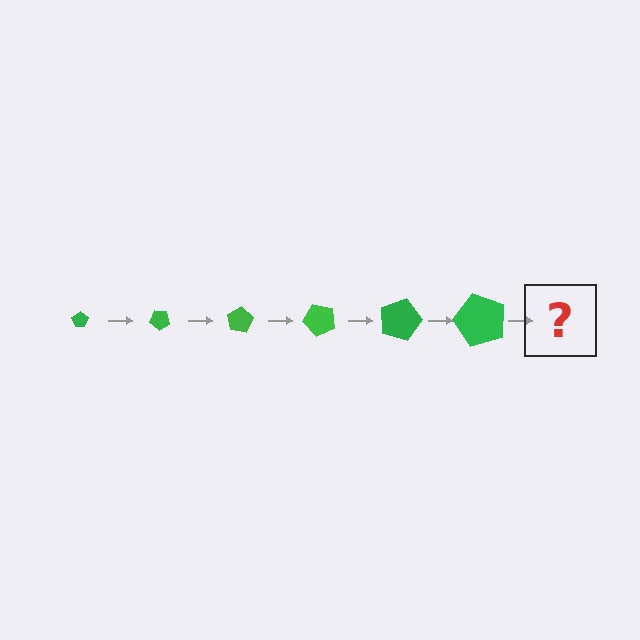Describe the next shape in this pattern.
It should be a pentagon, larger than the previous one and rotated 240 degrees from the start.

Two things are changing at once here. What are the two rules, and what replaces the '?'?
The two rules are that the pentagon grows larger each step and it rotates 40 degrees each step. The '?' should be a pentagon, larger than the previous one and rotated 240 degrees from the start.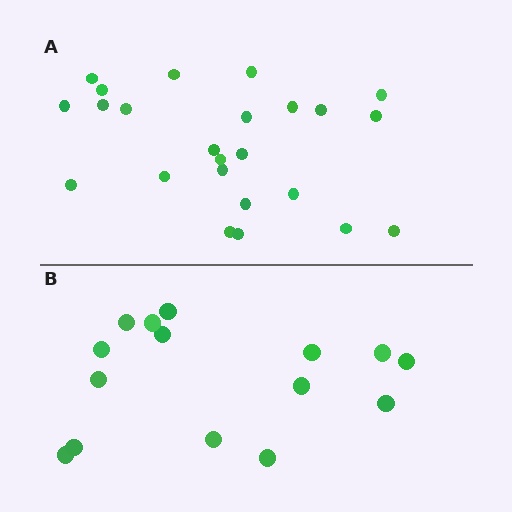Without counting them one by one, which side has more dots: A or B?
Region A (the top region) has more dots.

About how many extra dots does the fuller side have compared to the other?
Region A has roughly 8 or so more dots than region B.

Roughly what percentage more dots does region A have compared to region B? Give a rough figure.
About 60% more.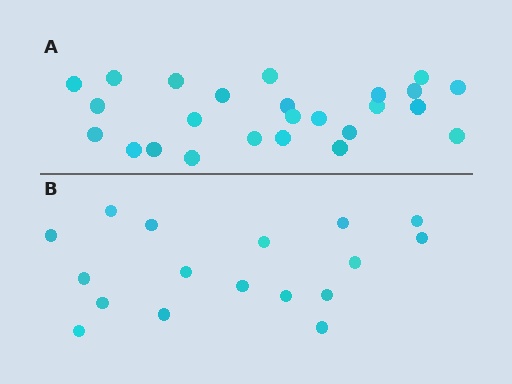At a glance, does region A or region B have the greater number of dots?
Region A (the top region) has more dots.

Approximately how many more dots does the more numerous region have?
Region A has roughly 8 or so more dots than region B.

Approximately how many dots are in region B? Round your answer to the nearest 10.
About 20 dots. (The exact count is 17, which rounds to 20.)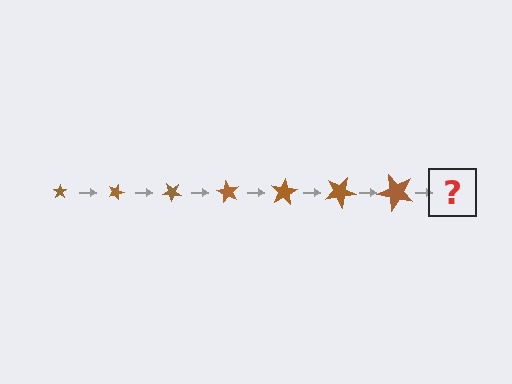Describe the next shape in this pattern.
It should be a star, larger than the previous one and rotated 140 degrees from the start.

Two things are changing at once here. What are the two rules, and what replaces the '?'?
The two rules are that the star grows larger each step and it rotates 20 degrees each step. The '?' should be a star, larger than the previous one and rotated 140 degrees from the start.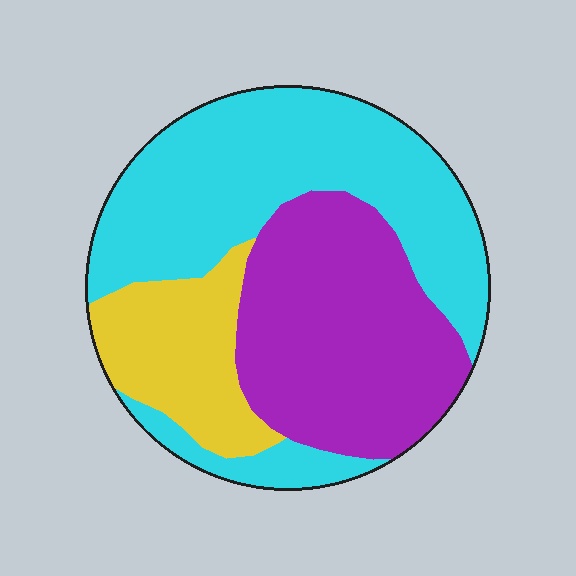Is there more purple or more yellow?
Purple.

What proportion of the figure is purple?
Purple takes up between a third and a half of the figure.